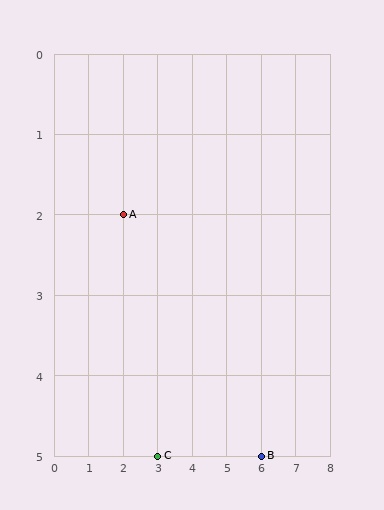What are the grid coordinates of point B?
Point B is at grid coordinates (6, 5).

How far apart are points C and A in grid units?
Points C and A are 1 column and 3 rows apart (about 3.2 grid units diagonally).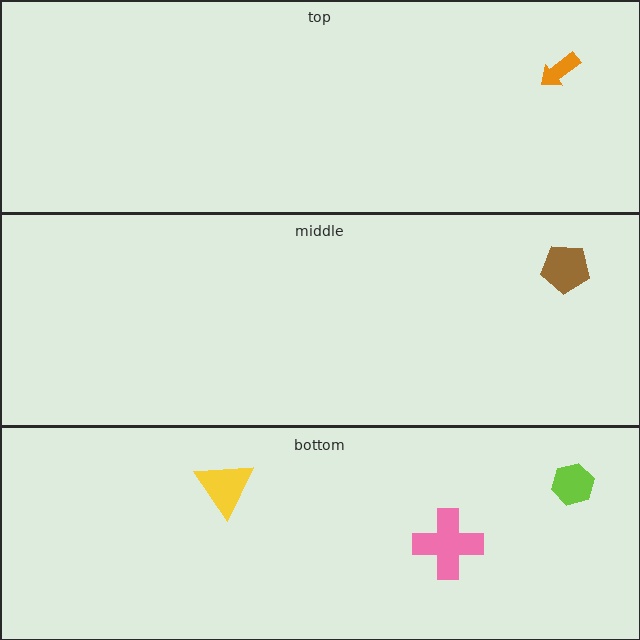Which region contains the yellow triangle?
The bottom region.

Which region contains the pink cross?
The bottom region.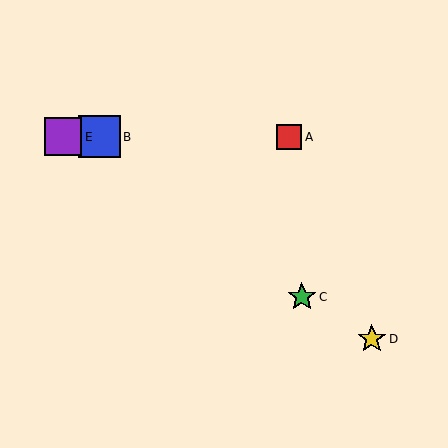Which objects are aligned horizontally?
Objects A, B, E are aligned horizontally.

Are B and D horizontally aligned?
No, B is at y≈137 and D is at y≈339.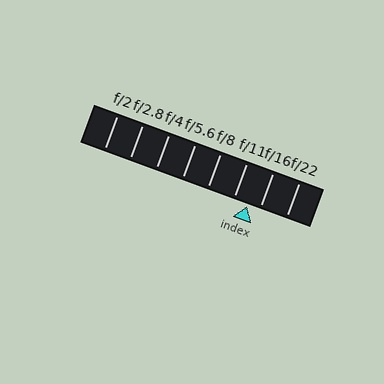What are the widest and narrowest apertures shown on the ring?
The widest aperture shown is f/2 and the narrowest is f/22.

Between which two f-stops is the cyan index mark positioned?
The index mark is between f/11 and f/16.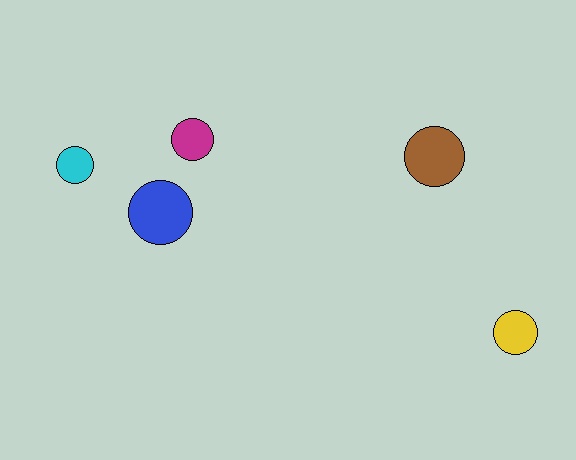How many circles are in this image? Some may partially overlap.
There are 5 circles.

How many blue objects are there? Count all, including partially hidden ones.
There is 1 blue object.